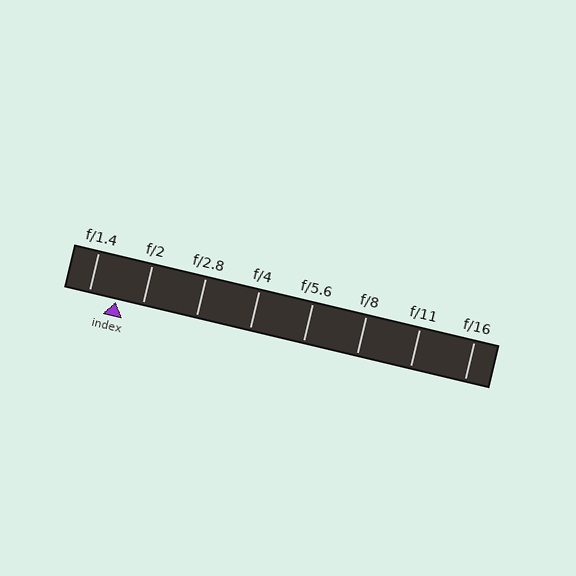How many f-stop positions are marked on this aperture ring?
There are 8 f-stop positions marked.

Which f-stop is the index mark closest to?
The index mark is closest to f/2.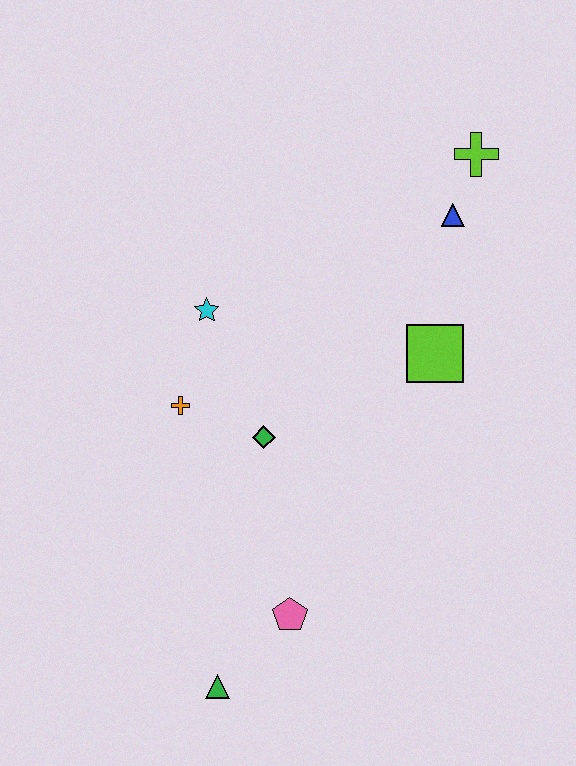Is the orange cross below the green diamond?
No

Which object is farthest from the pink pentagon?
The lime cross is farthest from the pink pentagon.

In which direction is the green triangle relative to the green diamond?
The green triangle is below the green diamond.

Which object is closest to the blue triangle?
The lime cross is closest to the blue triangle.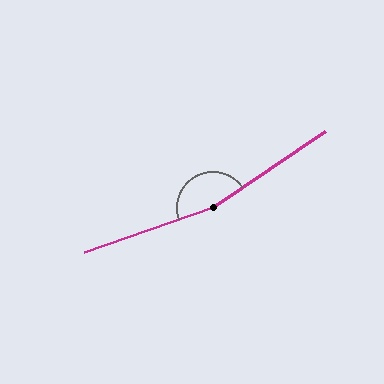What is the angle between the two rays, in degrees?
Approximately 165 degrees.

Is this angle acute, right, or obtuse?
It is obtuse.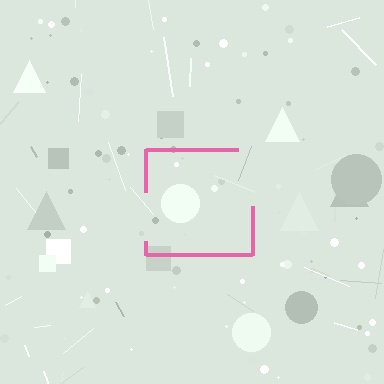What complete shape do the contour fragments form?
The contour fragments form a square.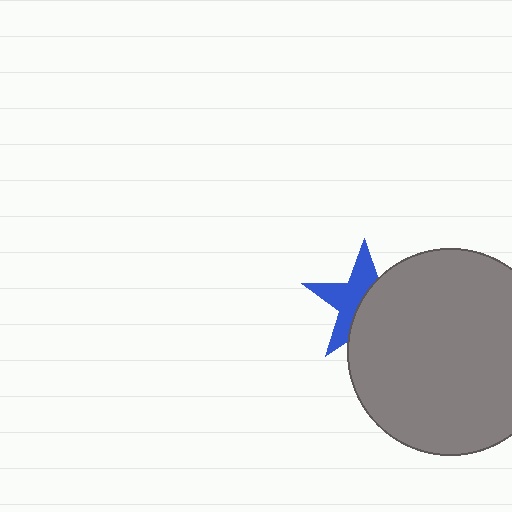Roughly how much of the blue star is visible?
About half of it is visible (roughly 50%).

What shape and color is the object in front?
The object in front is a gray circle.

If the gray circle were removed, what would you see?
You would see the complete blue star.